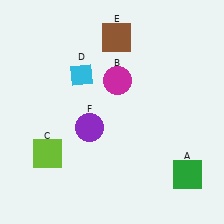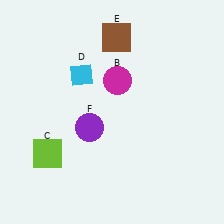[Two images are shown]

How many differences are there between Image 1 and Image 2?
There is 1 difference between the two images.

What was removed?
The green square (A) was removed in Image 2.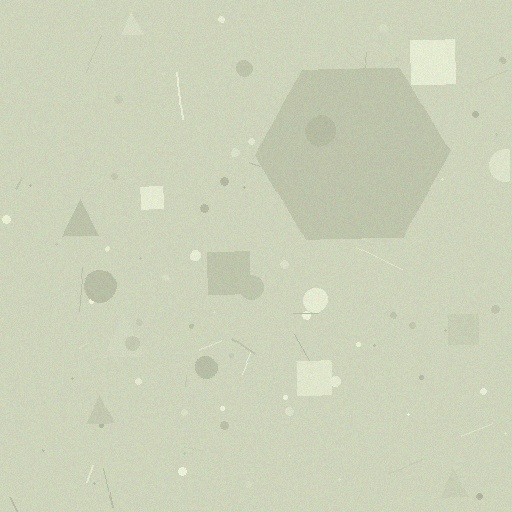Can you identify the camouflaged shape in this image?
The camouflaged shape is a hexagon.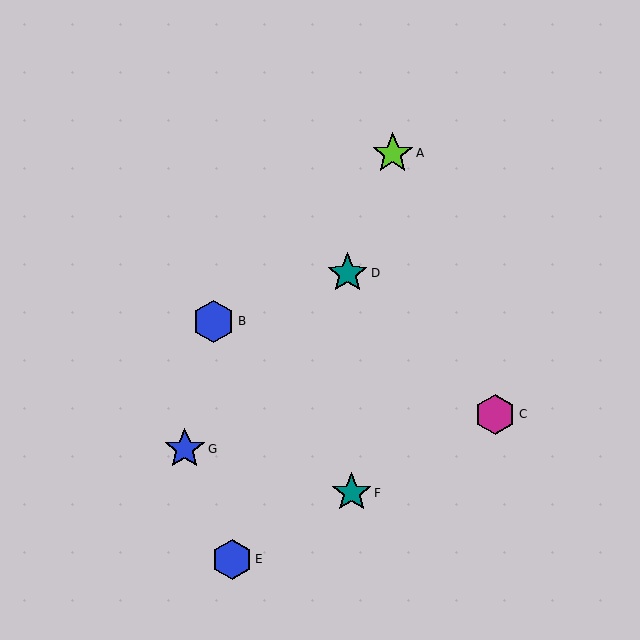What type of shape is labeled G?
Shape G is a blue star.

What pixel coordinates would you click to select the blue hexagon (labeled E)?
Click at (232, 559) to select the blue hexagon E.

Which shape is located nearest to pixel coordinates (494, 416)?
The magenta hexagon (labeled C) at (495, 414) is nearest to that location.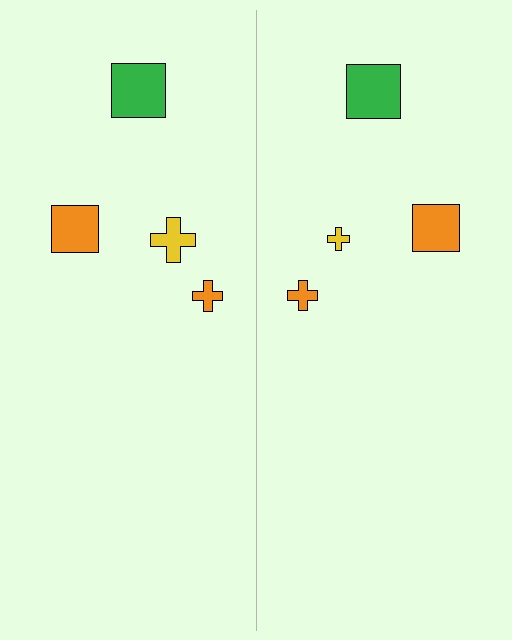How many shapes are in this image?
There are 8 shapes in this image.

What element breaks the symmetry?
The yellow cross on the right side has a different size than its mirror counterpart.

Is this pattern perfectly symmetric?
No, the pattern is not perfectly symmetric. The yellow cross on the right side has a different size than its mirror counterpart.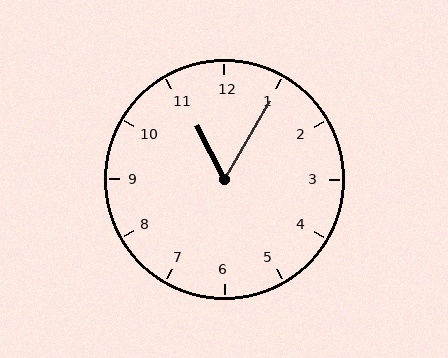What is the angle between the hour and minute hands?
Approximately 58 degrees.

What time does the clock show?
11:05.